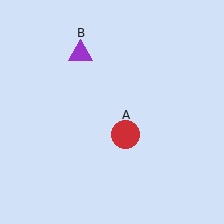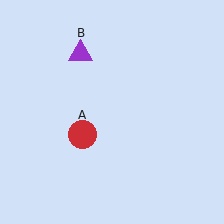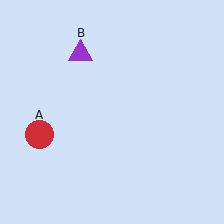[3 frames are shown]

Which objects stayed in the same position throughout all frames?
Purple triangle (object B) remained stationary.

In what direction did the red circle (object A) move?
The red circle (object A) moved left.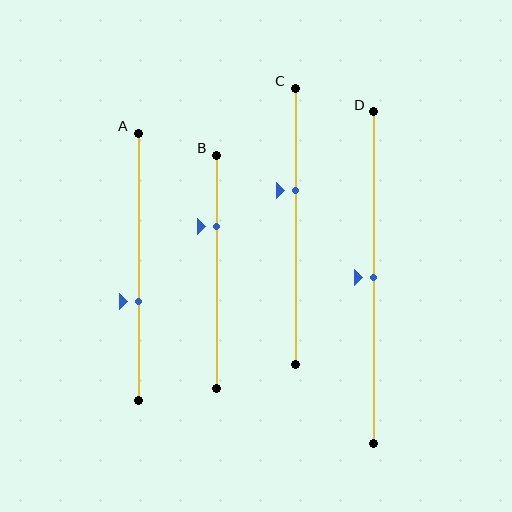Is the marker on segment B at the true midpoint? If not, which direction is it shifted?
No, the marker on segment B is shifted upward by about 19% of the segment length.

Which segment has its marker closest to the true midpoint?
Segment D has its marker closest to the true midpoint.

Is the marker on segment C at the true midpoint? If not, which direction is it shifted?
No, the marker on segment C is shifted upward by about 13% of the segment length.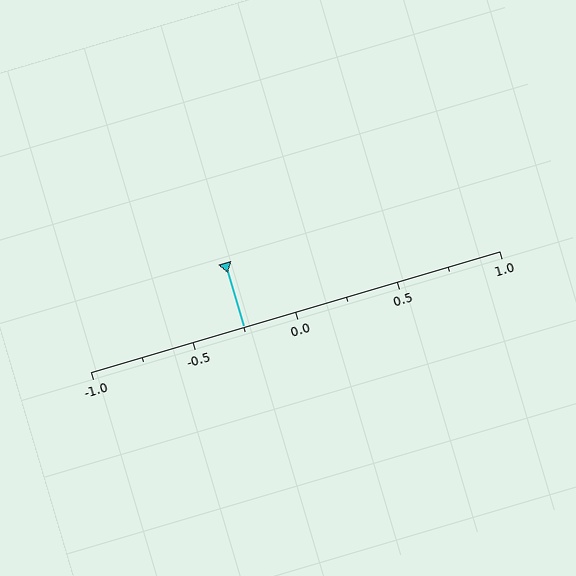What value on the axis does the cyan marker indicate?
The marker indicates approximately -0.25.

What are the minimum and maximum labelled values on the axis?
The axis runs from -1.0 to 1.0.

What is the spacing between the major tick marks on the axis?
The major ticks are spaced 0.5 apart.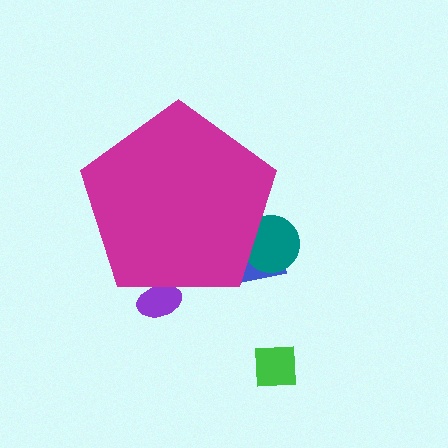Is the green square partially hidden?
No, the green square is fully visible.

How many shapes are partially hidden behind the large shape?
3 shapes are partially hidden.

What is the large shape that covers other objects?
A magenta pentagon.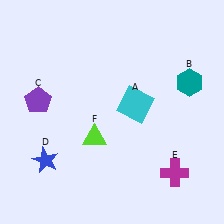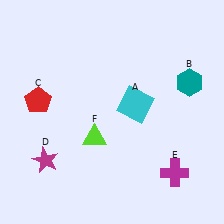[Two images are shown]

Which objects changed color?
C changed from purple to red. D changed from blue to magenta.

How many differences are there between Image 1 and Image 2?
There are 2 differences between the two images.